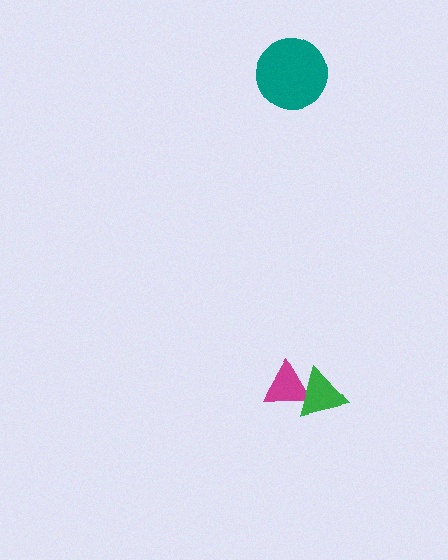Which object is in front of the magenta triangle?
The green triangle is in front of the magenta triangle.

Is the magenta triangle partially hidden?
Yes, it is partially covered by another shape.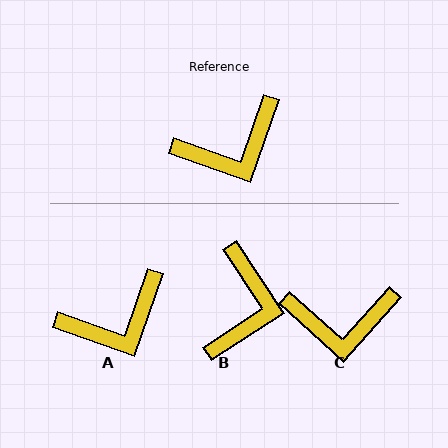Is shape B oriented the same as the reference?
No, it is off by about 52 degrees.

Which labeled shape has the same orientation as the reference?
A.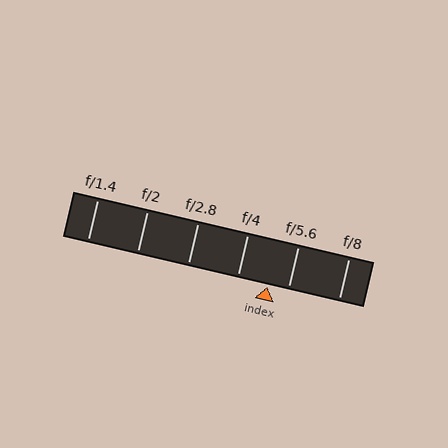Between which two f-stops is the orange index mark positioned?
The index mark is between f/4 and f/5.6.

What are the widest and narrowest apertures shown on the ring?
The widest aperture shown is f/1.4 and the narrowest is f/8.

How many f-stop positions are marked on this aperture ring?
There are 6 f-stop positions marked.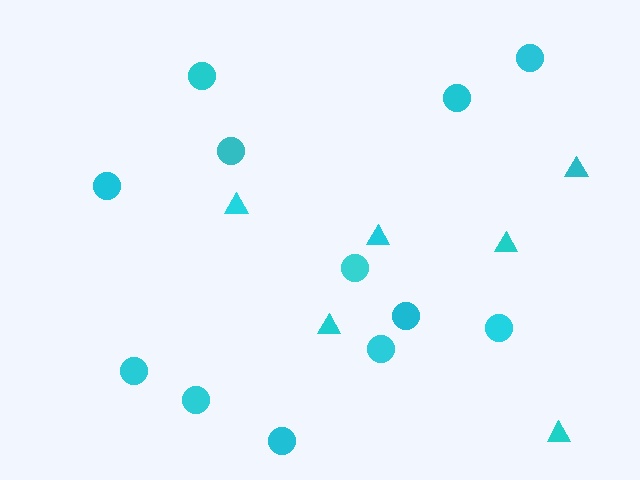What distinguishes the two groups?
There are 2 groups: one group of circles (12) and one group of triangles (6).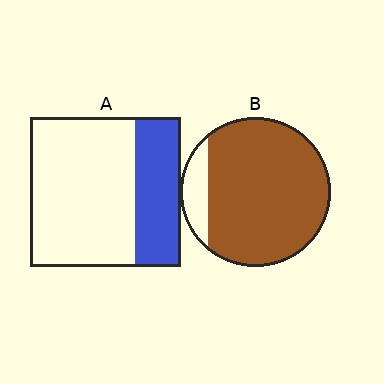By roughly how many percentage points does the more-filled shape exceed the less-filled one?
By roughly 55 percentage points (B over A).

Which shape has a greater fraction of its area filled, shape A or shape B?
Shape B.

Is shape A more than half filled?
No.